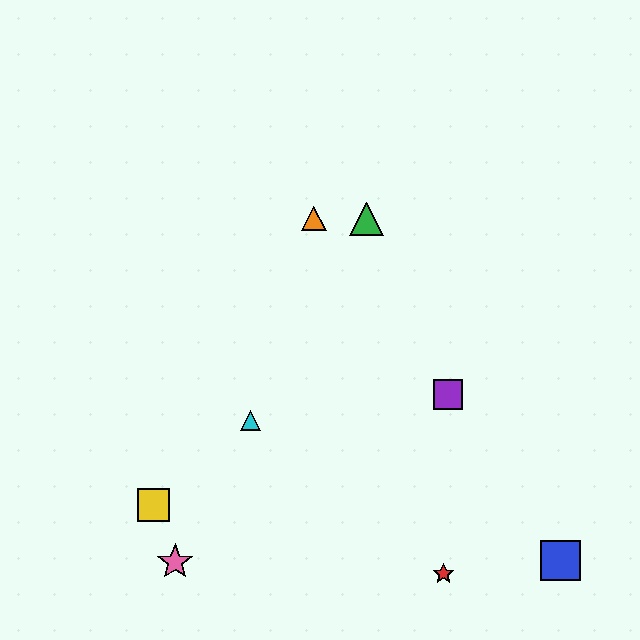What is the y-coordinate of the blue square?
The blue square is at y≈560.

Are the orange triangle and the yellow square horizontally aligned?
No, the orange triangle is at y≈219 and the yellow square is at y≈505.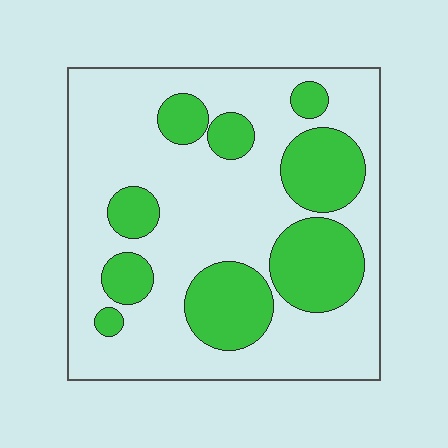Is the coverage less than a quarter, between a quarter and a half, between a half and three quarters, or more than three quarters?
Between a quarter and a half.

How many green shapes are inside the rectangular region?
9.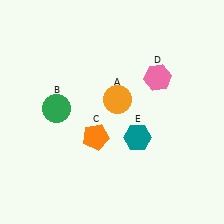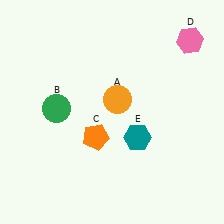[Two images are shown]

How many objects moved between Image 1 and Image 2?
1 object moved between the two images.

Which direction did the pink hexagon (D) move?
The pink hexagon (D) moved up.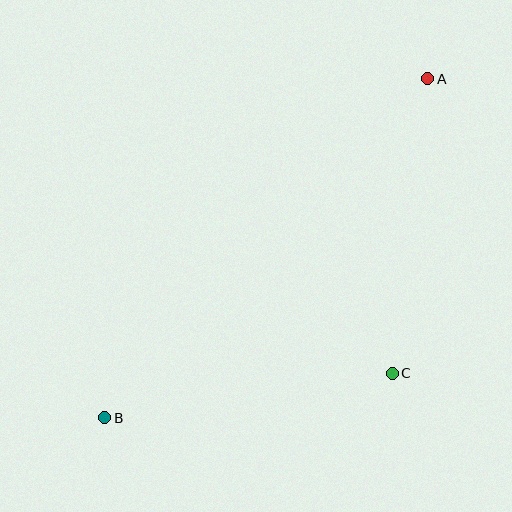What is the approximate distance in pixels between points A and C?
The distance between A and C is approximately 297 pixels.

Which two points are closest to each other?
Points B and C are closest to each other.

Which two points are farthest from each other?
Points A and B are farthest from each other.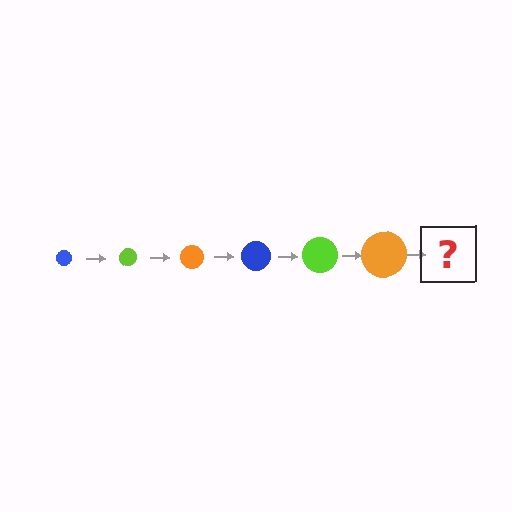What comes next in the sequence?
The next element should be a blue circle, larger than the previous one.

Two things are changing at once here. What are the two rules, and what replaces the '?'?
The two rules are that the circle grows larger each step and the color cycles through blue, lime, and orange. The '?' should be a blue circle, larger than the previous one.